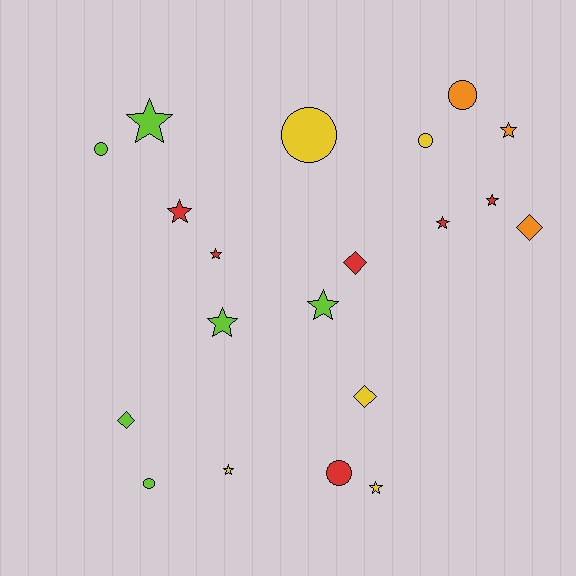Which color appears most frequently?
Red, with 6 objects.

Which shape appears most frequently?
Star, with 10 objects.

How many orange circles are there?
There is 1 orange circle.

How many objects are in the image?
There are 20 objects.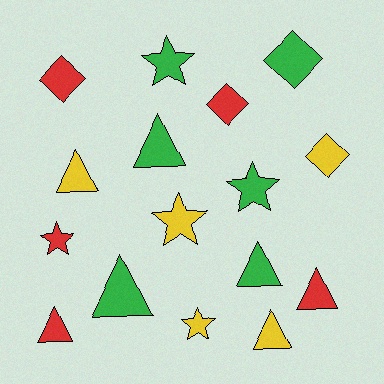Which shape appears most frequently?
Triangle, with 7 objects.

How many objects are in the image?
There are 16 objects.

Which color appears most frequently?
Green, with 6 objects.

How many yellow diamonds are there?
There is 1 yellow diamond.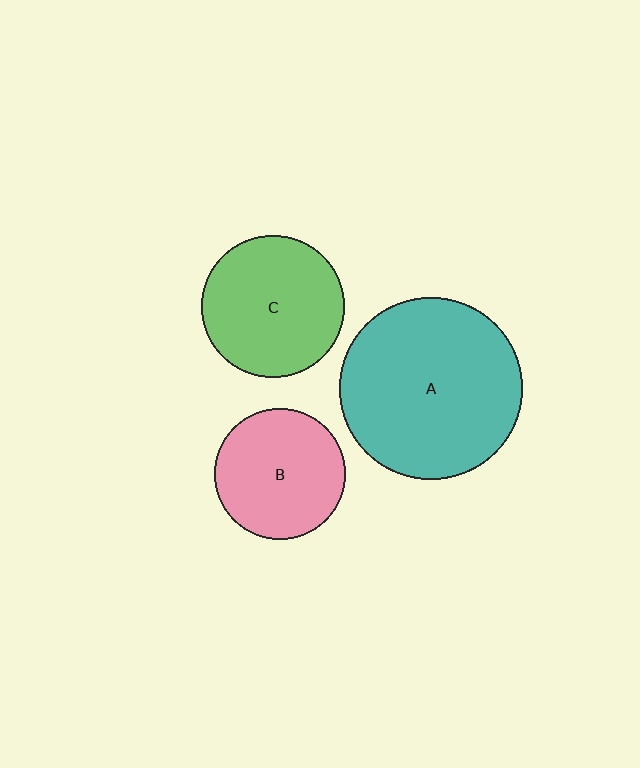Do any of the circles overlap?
No, none of the circles overlap.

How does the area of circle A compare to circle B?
Approximately 1.9 times.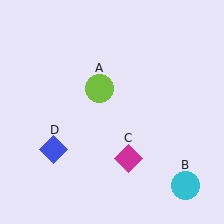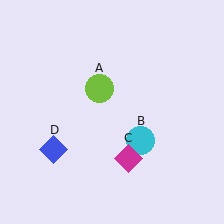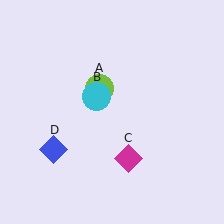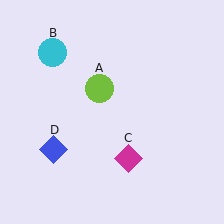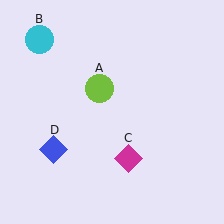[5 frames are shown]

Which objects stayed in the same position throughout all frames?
Lime circle (object A) and magenta diamond (object C) and blue diamond (object D) remained stationary.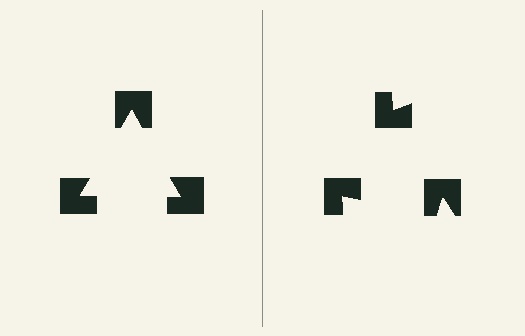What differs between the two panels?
The notched squares are positioned identically on both sides; only the wedge orientations differ. On the left they align to a triangle; on the right they are misaligned.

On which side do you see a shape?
An illusory triangle appears on the left side. On the right side the wedge cuts are rotated, so no coherent shape forms.